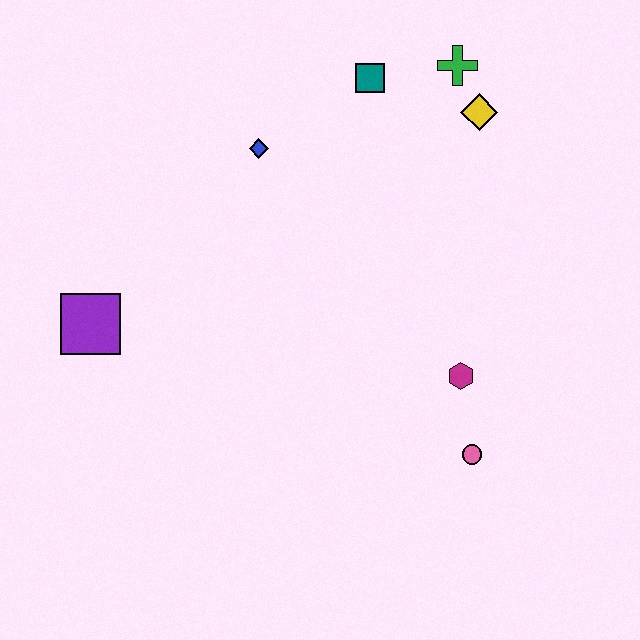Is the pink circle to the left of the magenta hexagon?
No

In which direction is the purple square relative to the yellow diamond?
The purple square is to the left of the yellow diamond.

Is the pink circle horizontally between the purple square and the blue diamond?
No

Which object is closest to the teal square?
The green cross is closest to the teal square.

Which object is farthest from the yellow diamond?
The purple square is farthest from the yellow diamond.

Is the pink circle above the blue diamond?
No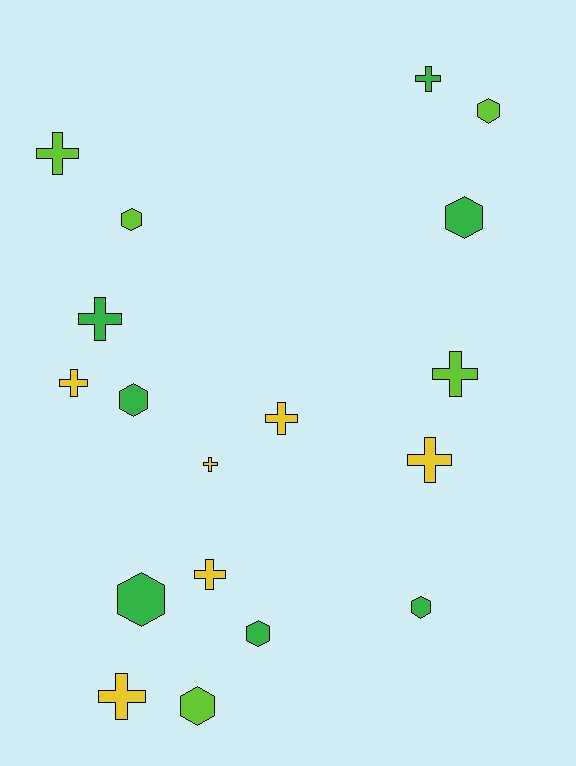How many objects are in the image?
There are 18 objects.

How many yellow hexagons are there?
There are no yellow hexagons.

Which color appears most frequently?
Green, with 7 objects.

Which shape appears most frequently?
Cross, with 10 objects.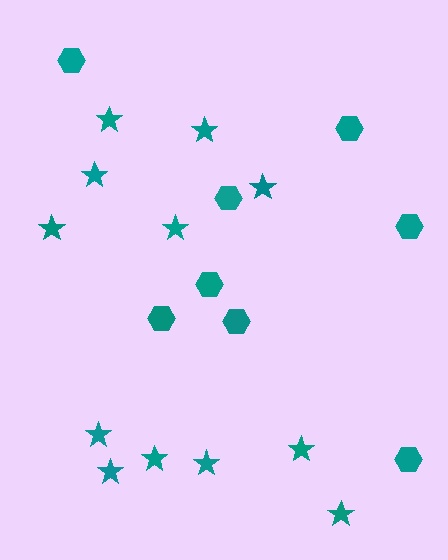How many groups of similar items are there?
There are 2 groups: one group of stars (12) and one group of hexagons (8).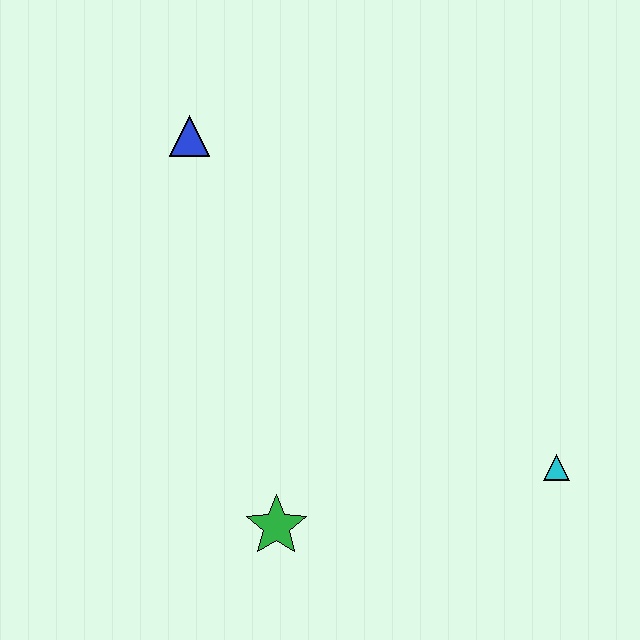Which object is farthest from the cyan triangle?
The blue triangle is farthest from the cyan triangle.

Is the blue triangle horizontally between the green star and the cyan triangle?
No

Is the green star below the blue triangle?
Yes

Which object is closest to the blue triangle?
The green star is closest to the blue triangle.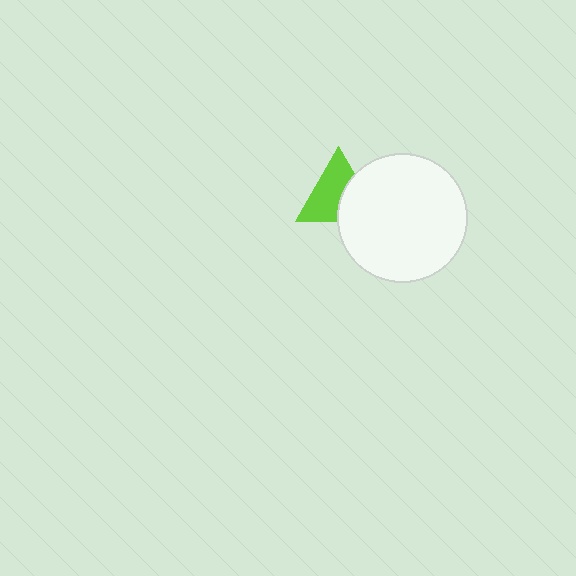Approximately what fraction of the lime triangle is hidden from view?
Roughly 38% of the lime triangle is hidden behind the white circle.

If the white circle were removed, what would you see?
You would see the complete lime triangle.